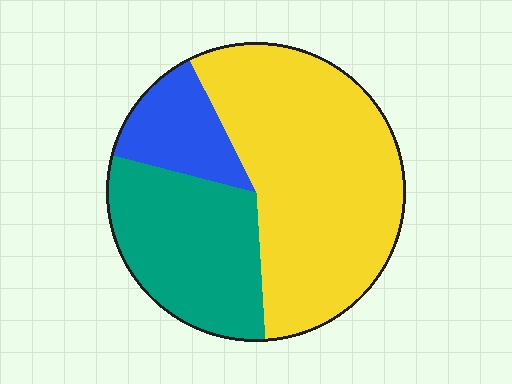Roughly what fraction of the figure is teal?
Teal covers 30% of the figure.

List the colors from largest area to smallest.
From largest to smallest: yellow, teal, blue.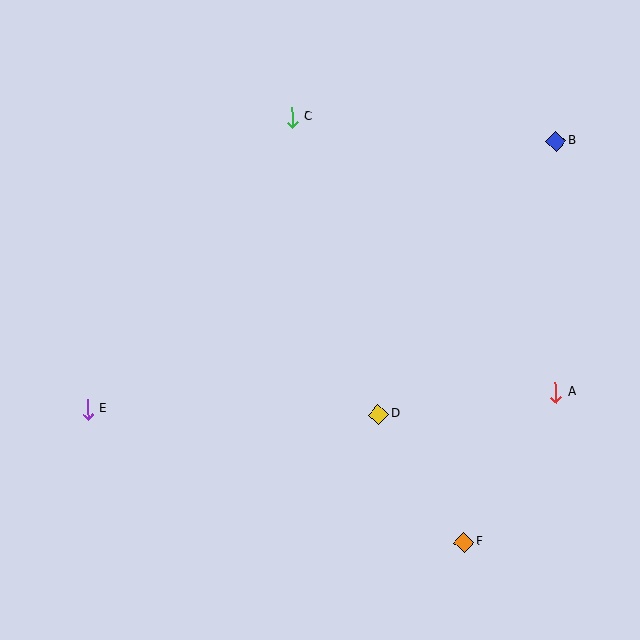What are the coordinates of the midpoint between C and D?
The midpoint between C and D is at (335, 266).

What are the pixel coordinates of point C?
Point C is at (292, 117).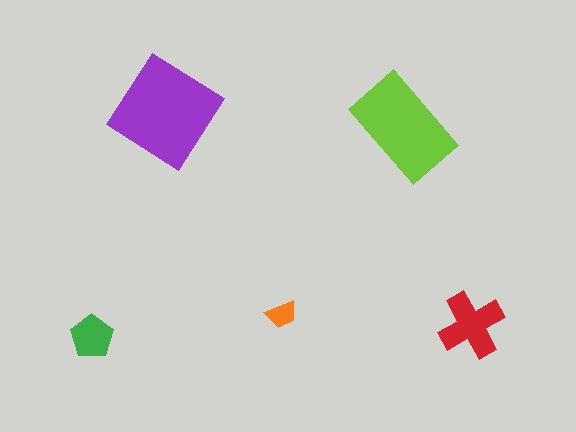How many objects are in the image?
There are 5 objects in the image.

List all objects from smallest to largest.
The orange trapezoid, the green pentagon, the red cross, the lime rectangle, the purple diamond.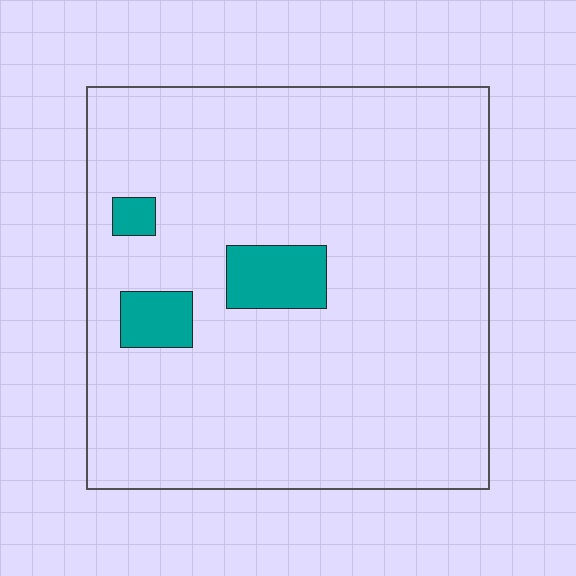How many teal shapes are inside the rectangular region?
3.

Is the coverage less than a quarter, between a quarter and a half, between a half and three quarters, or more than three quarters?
Less than a quarter.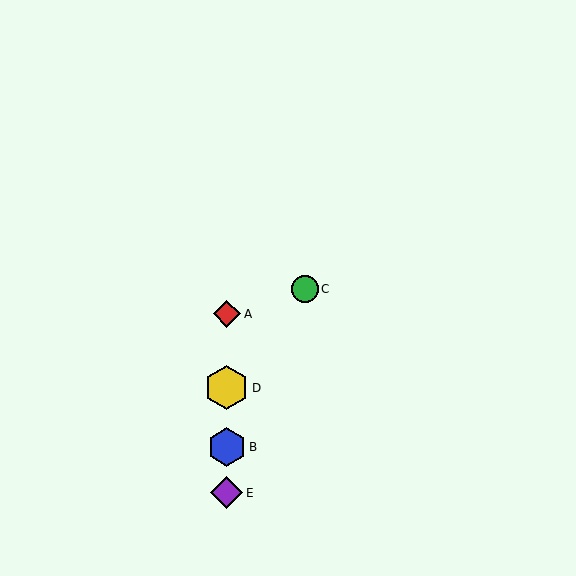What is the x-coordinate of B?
Object B is at x≈227.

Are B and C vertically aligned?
No, B is at x≈227 and C is at x≈305.